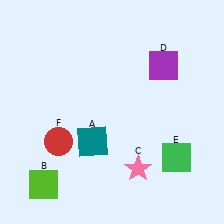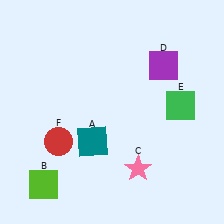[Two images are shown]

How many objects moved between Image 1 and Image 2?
1 object moved between the two images.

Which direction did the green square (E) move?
The green square (E) moved up.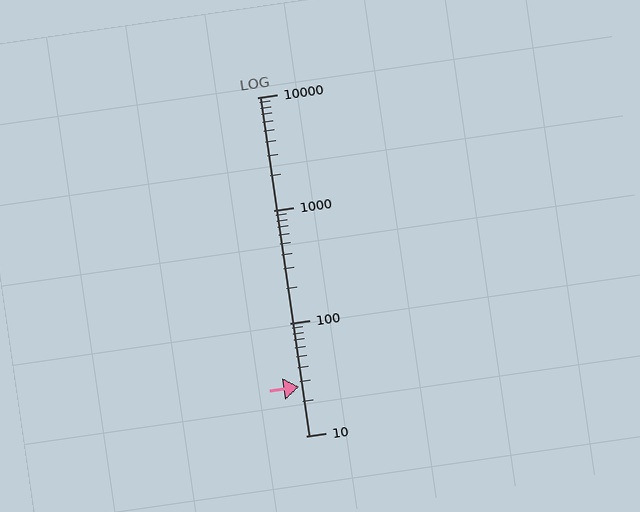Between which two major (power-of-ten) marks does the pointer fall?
The pointer is between 10 and 100.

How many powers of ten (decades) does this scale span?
The scale spans 3 decades, from 10 to 10000.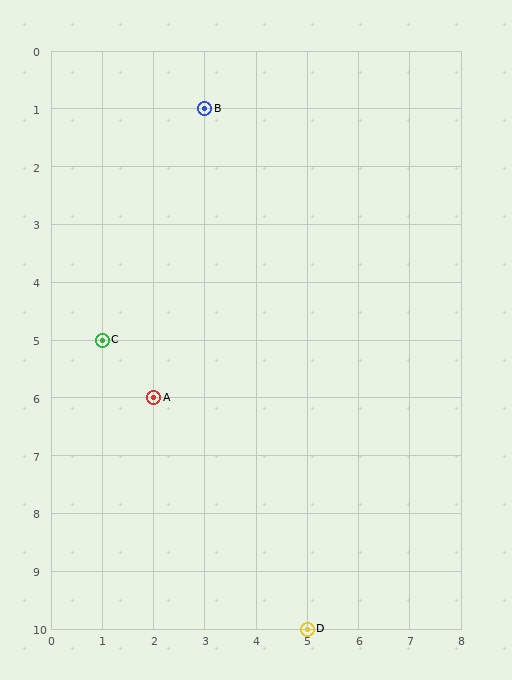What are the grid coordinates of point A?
Point A is at grid coordinates (2, 6).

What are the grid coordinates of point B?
Point B is at grid coordinates (3, 1).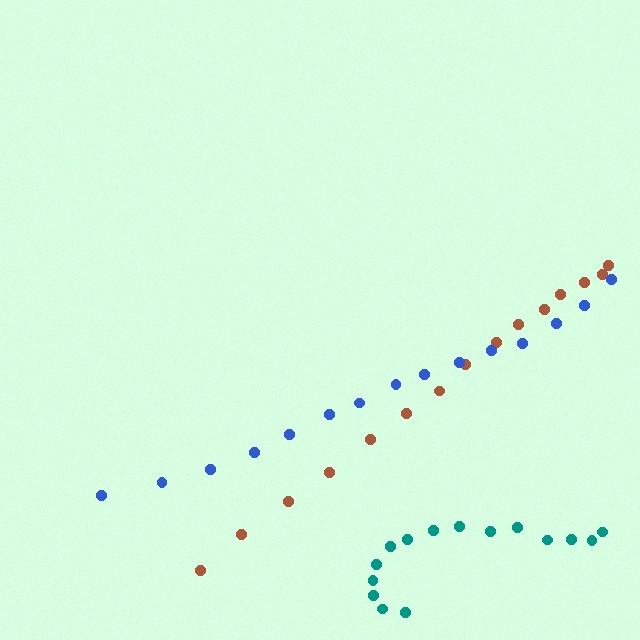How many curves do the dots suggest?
There are 3 distinct paths.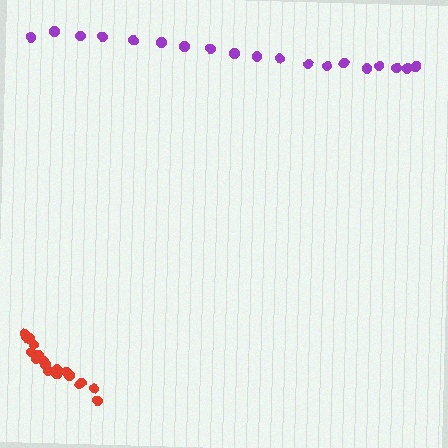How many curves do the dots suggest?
There are 2 distinct paths.